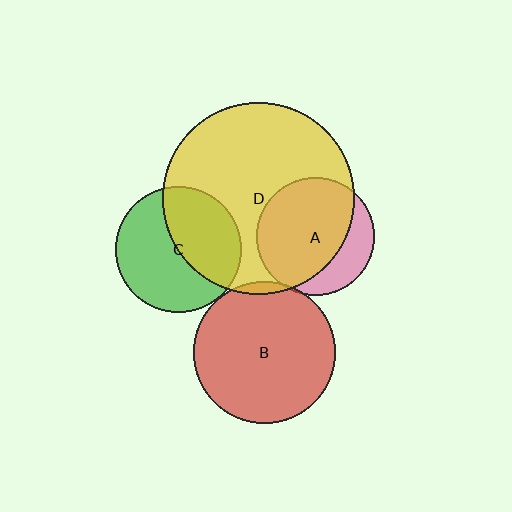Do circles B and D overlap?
Yes.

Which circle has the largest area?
Circle D (yellow).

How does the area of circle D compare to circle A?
Approximately 2.6 times.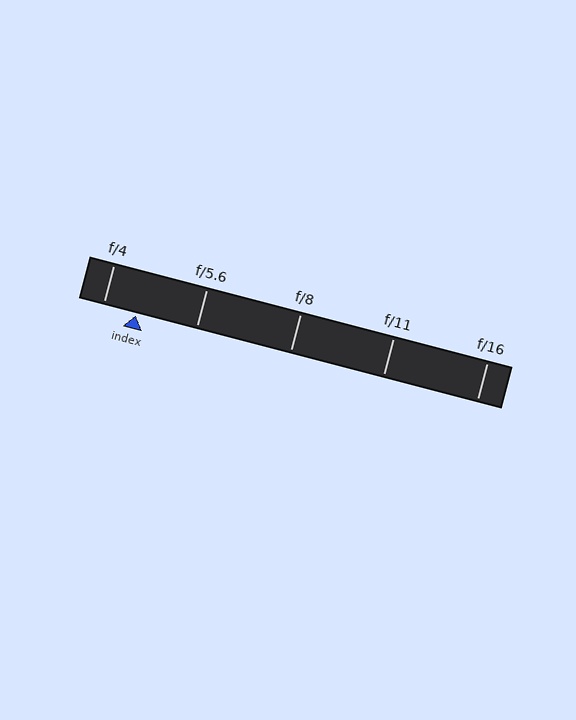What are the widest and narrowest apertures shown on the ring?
The widest aperture shown is f/4 and the narrowest is f/16.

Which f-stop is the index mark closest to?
The index mark is closest to f/4.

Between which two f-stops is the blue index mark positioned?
The index mark is between f/4 and f/5.6.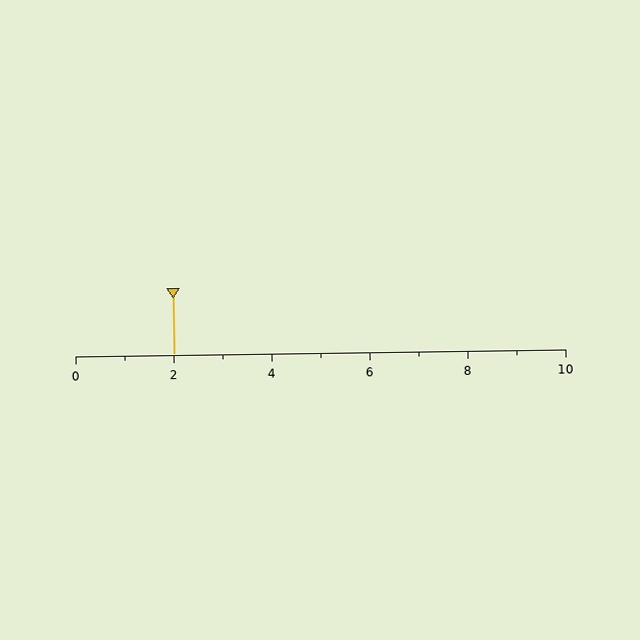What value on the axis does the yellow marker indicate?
The marker indicates approximately 2.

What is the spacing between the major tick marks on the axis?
The major ticks are spaced 2 apart.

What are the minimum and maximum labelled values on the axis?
The axis runs from 0 to 10.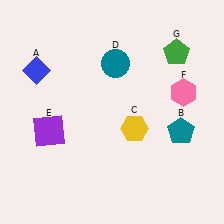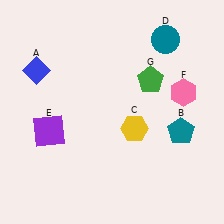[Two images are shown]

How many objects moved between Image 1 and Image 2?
2 objects moved between the two images.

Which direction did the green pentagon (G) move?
The green pentagon (G) moved down.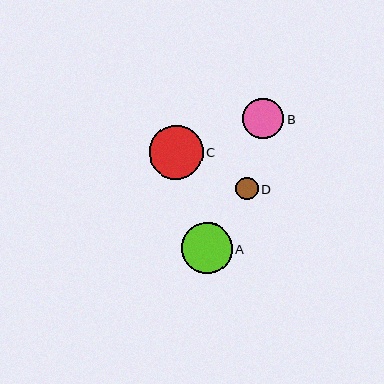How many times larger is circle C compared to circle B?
Circle C is approximately 1.3 times the size of circle B.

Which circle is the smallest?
Circle D is the smallest with a size of approximately 22 pixels.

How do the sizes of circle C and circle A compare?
Circle C and circle A are approximately the same size.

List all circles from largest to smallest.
From largest to smallest: C, A, B, D.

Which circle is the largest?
Circle C is the largest with a size of approximately 54 pixels.